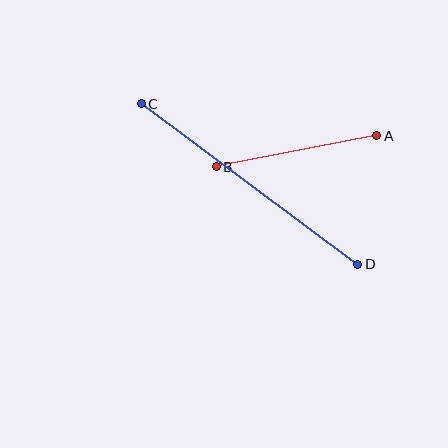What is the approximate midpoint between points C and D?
The midpoint is at approximately (250, 184) pixels.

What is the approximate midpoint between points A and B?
The midpoint is at approximately (297, 151) pixels.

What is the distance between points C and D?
The distance is approximately 269 pixels.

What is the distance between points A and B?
The distance is approximately 163 pixels.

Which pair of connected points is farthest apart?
Points C and D are farthest apart.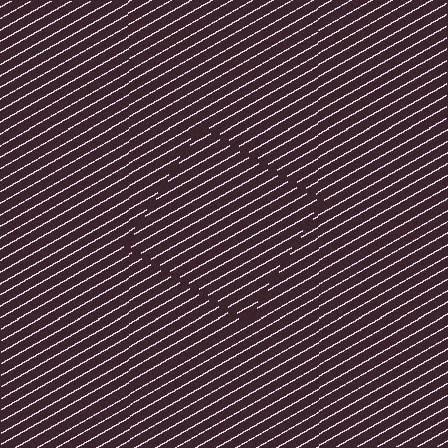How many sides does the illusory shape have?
4 sides — the line-ends trace a square.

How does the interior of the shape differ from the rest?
The interior of the shape contains the same grating, shifted by half a period — the contour is defined by the phase discontinuity where line-ends from the inner and outer gratings abut.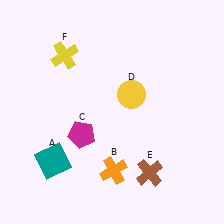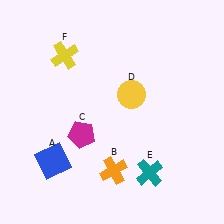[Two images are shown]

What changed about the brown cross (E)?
In Image 1, E is brown. In Image 2, it changed to teal.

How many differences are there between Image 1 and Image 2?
There are 2 differences between the two images.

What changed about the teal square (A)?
In Image 1, A is teal. In Image 2, it changed to blue.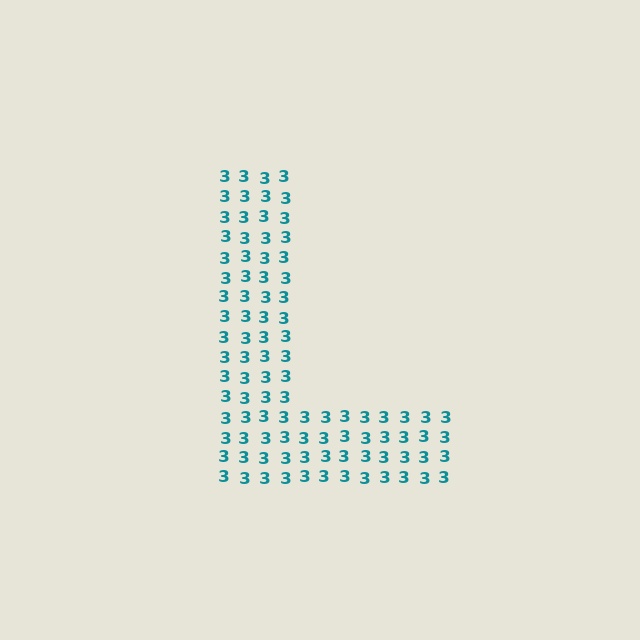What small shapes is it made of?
It is made of small digit 3's.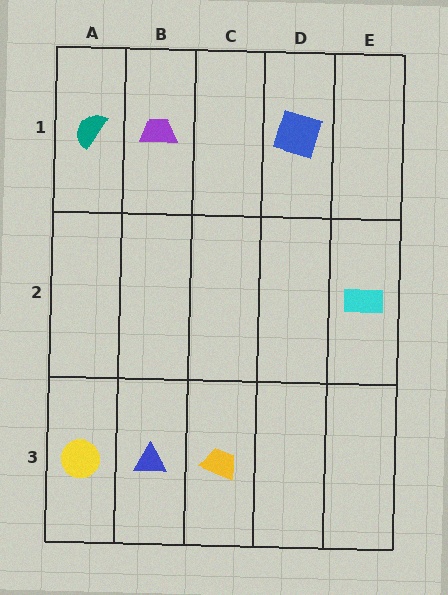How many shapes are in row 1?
3 shapes.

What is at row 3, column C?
A yellow trapezoid.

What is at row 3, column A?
A yellow circle.